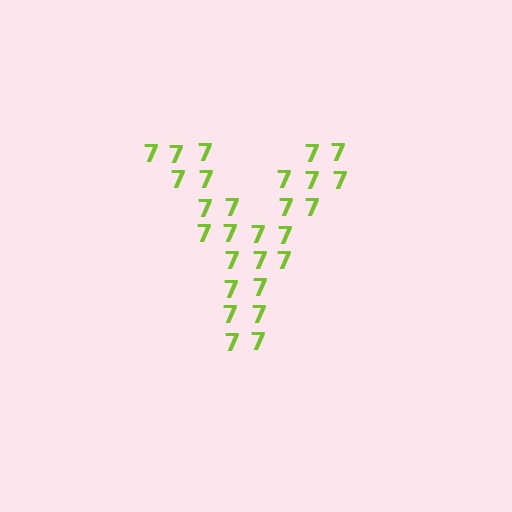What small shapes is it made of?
It is made of small digit 7's.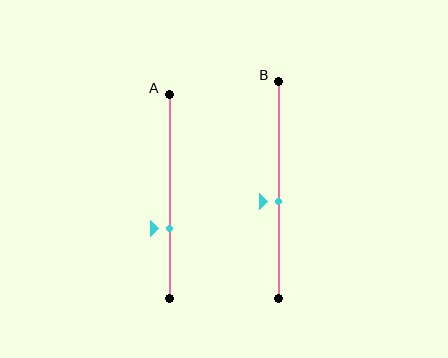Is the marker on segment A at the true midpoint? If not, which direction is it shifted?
No, the marker on segment A is shifted downward by about 16% of the segment length.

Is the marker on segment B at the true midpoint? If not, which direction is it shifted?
No, the marker on segment B is shifted downward by about 5% of the segment length.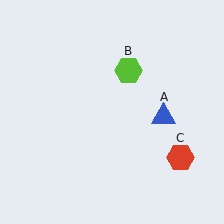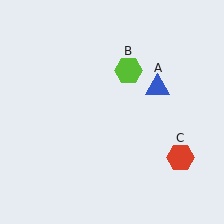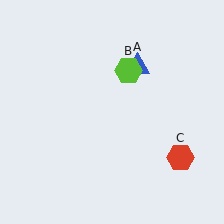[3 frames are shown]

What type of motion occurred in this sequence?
The blue triangle (object A) rotated counterclockwise around the center of the scene.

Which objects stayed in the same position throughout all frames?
Lime hexagon (object B) and red hexagon (object C) remained stationary.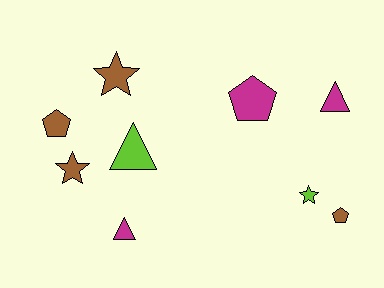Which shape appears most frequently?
Star, with 3 objects.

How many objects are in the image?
There are 9 objects.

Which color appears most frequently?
Brown, with 4 objects.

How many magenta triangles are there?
There are 2 magenta triangles.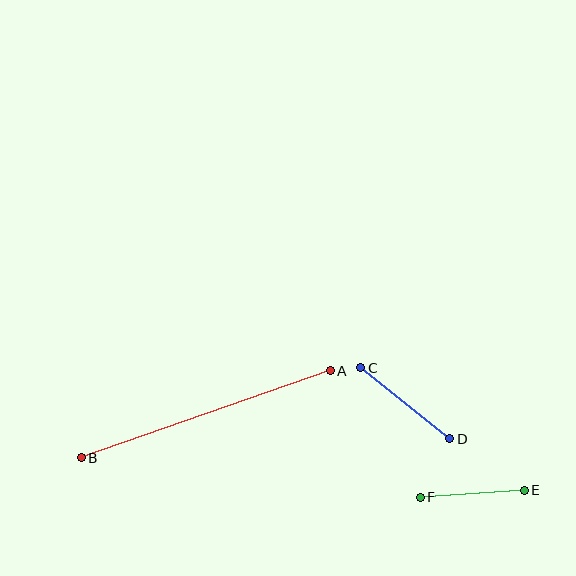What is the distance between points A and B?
The distance is approximately 264 pixels.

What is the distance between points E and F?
The distance is approximately 104 pixels.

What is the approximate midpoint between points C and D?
The midpoint is at approximately (405, 403) pixels.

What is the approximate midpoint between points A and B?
The midpoint is at approximately (206, 414) pixels.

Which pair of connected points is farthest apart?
Points A and B are farthest apart.